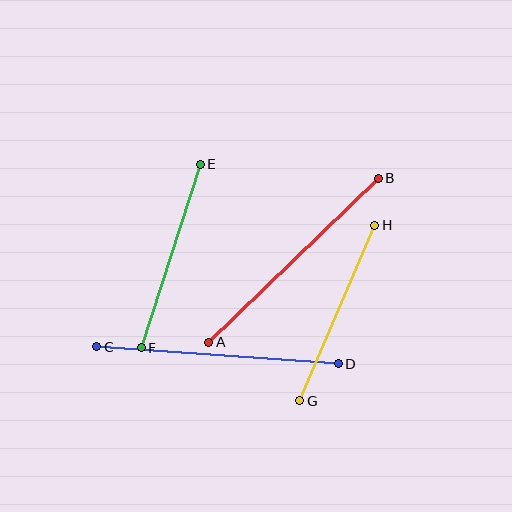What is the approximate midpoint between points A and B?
The midpoint is at approximately (293, 260) pixels.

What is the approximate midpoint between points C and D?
The midpoint is at approximately (217, 355) pixels.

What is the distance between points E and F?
The distance is approximately 193 pixels.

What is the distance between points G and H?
The distance is approximately 191 pixels.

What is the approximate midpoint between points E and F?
The midpoint is at approximately (171, 256) pixels.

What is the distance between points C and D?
The distance is approximately 242 pixels.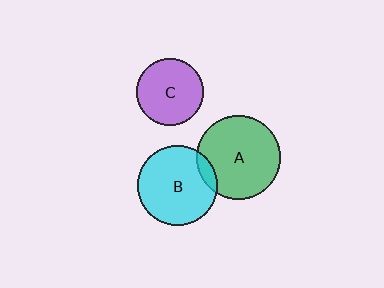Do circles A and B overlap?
Yes.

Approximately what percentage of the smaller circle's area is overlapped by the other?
Approximately 10%.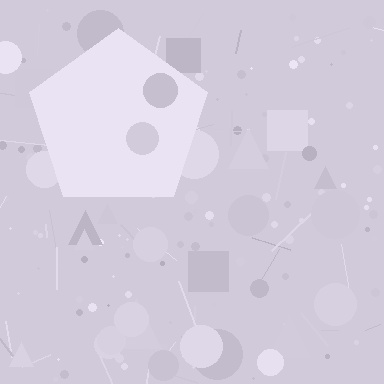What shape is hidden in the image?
A pentagon is hidden in the image.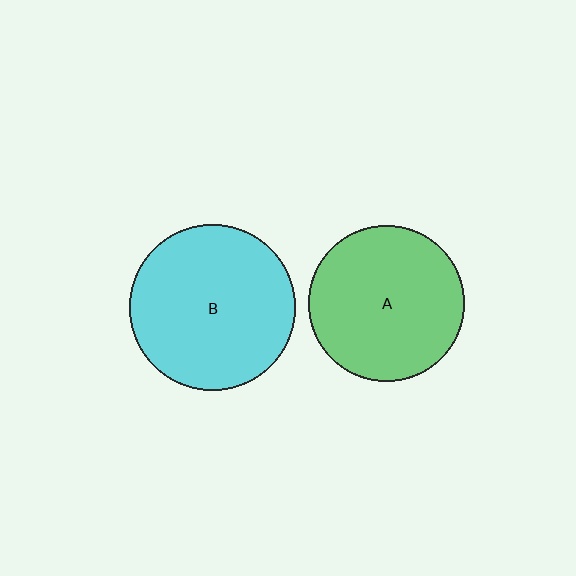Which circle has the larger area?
Circle B (cyan).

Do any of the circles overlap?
No, none of the circles overlap.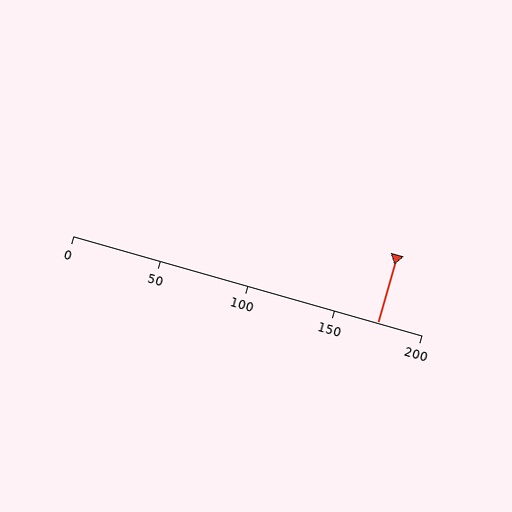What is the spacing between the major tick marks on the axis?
The major ticks are spaced 50 apart.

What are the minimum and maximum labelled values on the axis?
The axis runs from 0 to 200.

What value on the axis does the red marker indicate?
The marker indicates approximately 175.